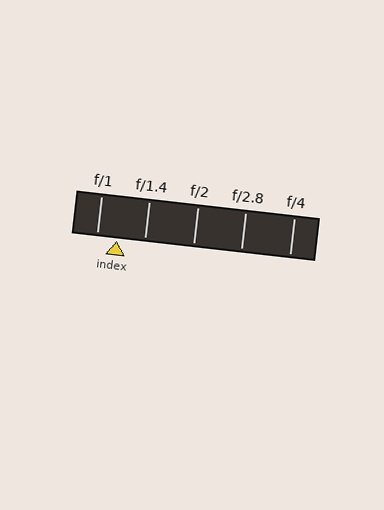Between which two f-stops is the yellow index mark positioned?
The index mark is between f/1 and f/1.4.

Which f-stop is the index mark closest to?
The index mark is closest to f/1.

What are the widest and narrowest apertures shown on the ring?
The widest aperture shown is f/1 and the narrowest is f/4.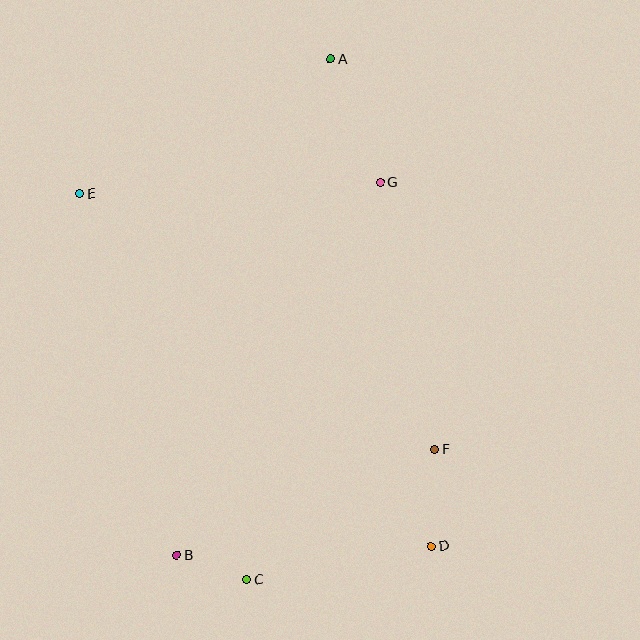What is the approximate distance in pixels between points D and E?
The distance between D and E is approximately 498 pixels.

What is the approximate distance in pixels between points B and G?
The distance between B and G is approximately 425 pixels.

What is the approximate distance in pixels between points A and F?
The distance between A and F is approximately 404 pixels.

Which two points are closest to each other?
Points B and C are closest to each other.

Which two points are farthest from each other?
Points A and C are farthest from each other.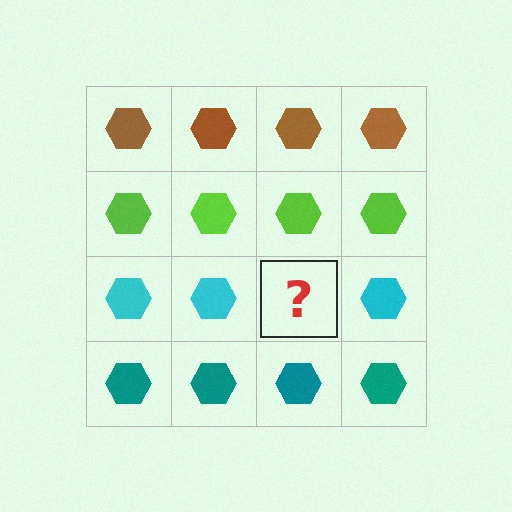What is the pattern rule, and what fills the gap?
The rule is that each row has a consistent color. The gap should be filled with a cyan hexagon.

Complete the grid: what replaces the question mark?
The question mark should be replaced with a cyan hexagon.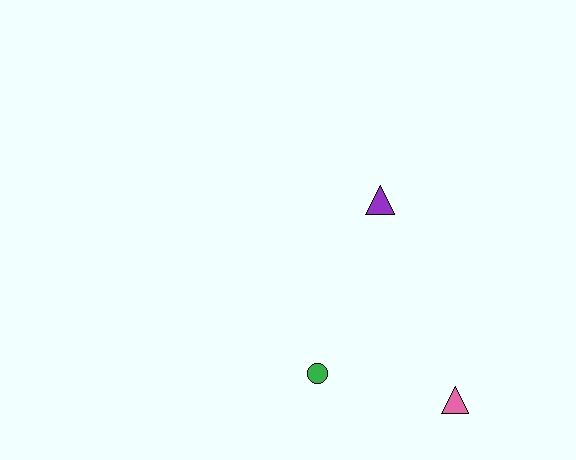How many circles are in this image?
There is 1 circle.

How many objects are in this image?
There are 3 objects.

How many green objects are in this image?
There is 1 green object.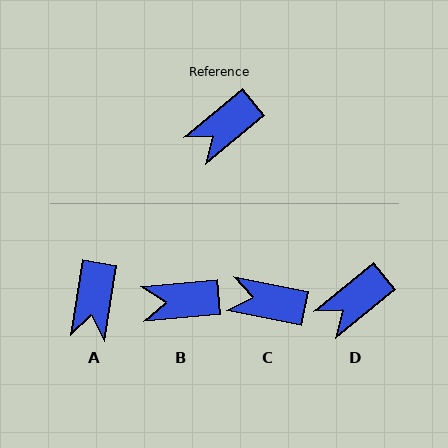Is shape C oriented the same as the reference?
No, it is off by about 51 degrees.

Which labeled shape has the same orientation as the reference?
D.